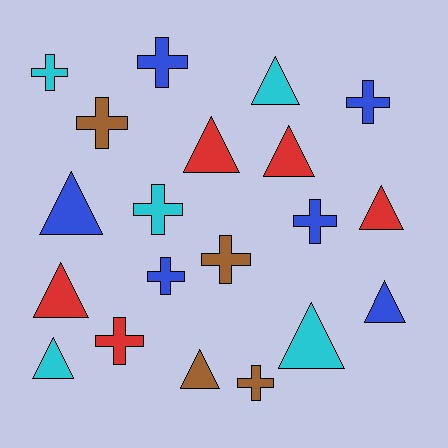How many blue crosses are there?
There are 4 blue crosses.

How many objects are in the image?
There are 20 objects.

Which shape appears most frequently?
Cross, with 10 objects.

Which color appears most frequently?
Blue, with 6 objects.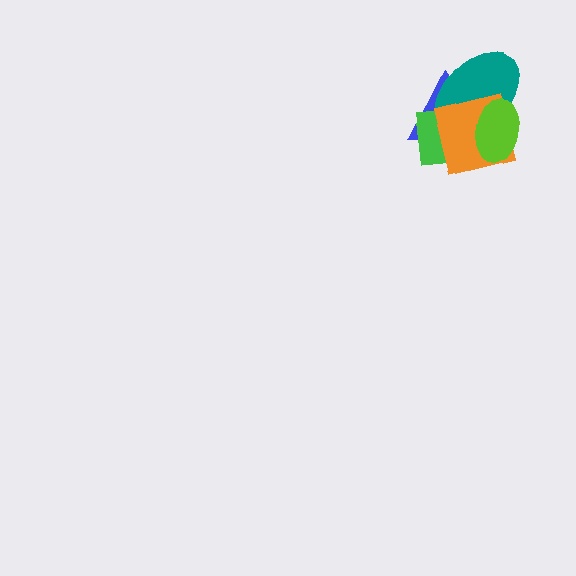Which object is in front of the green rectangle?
The orange square is in front of the green rectangle.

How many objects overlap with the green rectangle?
3 objects overlap with the green rectangle.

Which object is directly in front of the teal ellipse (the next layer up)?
The green rectangle is directly in front of the teal ellipse.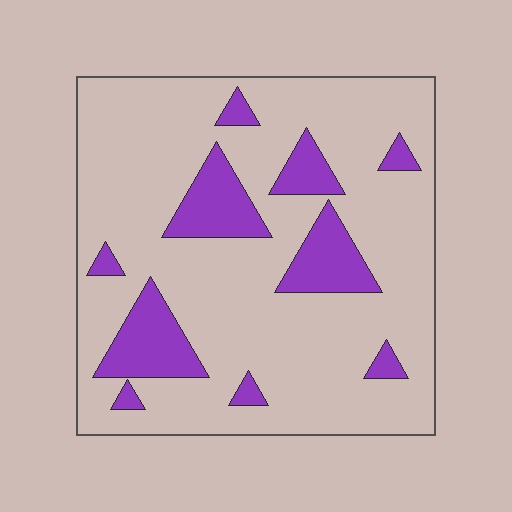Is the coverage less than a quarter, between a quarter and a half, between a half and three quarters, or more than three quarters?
Less than a quarter.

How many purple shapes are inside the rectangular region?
10.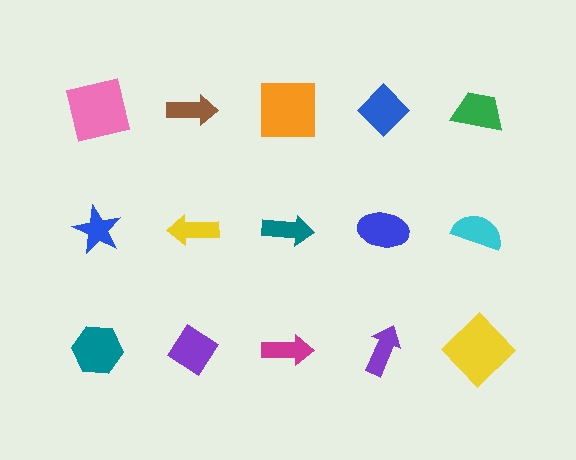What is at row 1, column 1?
A pink square.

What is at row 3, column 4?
A purple arrow.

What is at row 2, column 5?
A cyan semicircle.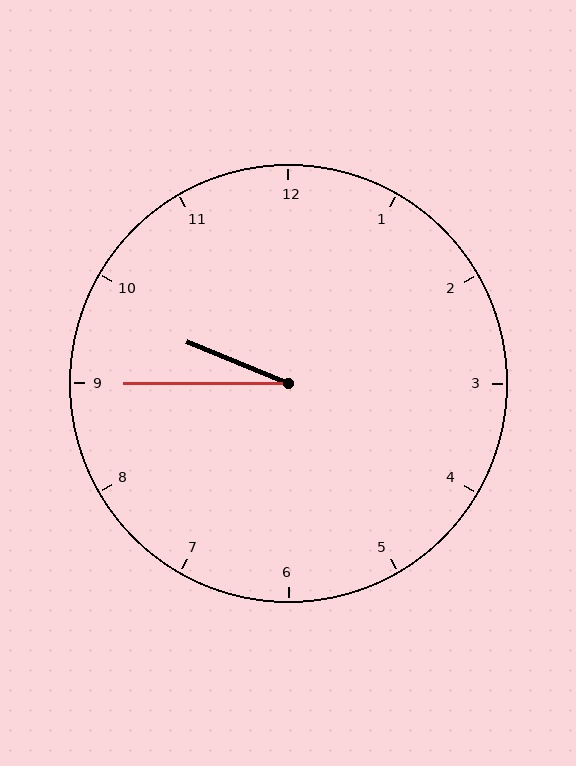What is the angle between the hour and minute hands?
Approximately 22 degrees.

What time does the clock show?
9:45.